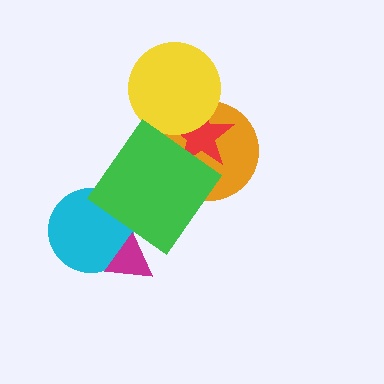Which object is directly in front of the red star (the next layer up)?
The yellow circle is directly in front of the red star.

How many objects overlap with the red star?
3 objects overlap with the red star.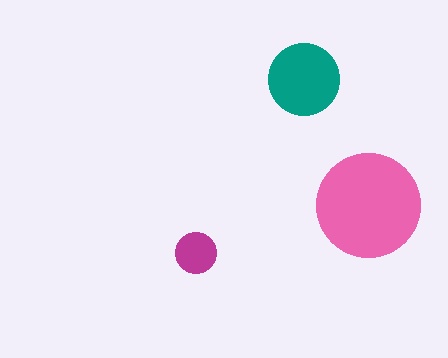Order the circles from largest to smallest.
the pink one, the teal one, the magenta one.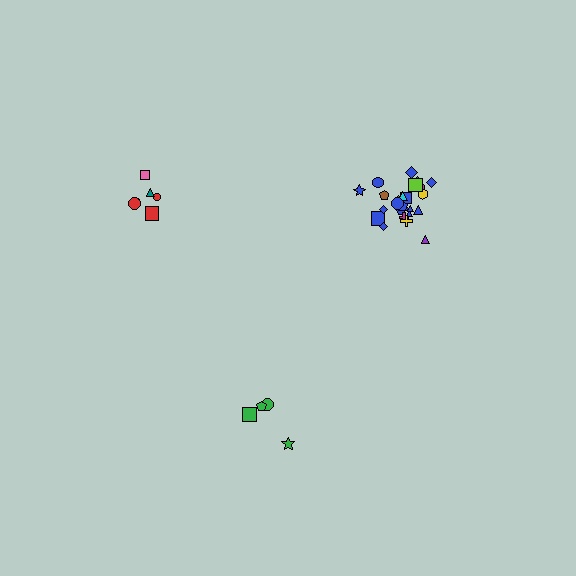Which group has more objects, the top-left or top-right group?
The top-right group.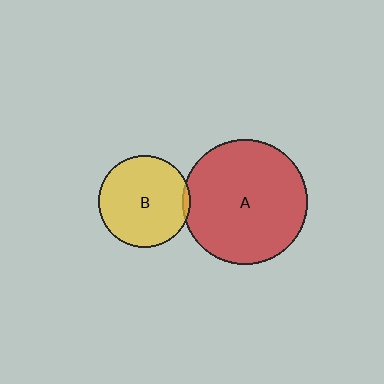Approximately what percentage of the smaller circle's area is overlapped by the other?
Approximately 5%.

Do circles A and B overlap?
Yes.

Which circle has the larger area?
Circle A (red).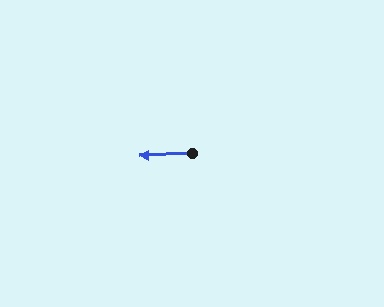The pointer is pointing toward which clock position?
Roughly 9 o'clock.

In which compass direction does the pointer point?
West.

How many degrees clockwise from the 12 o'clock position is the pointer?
Approximately 268 degrees.